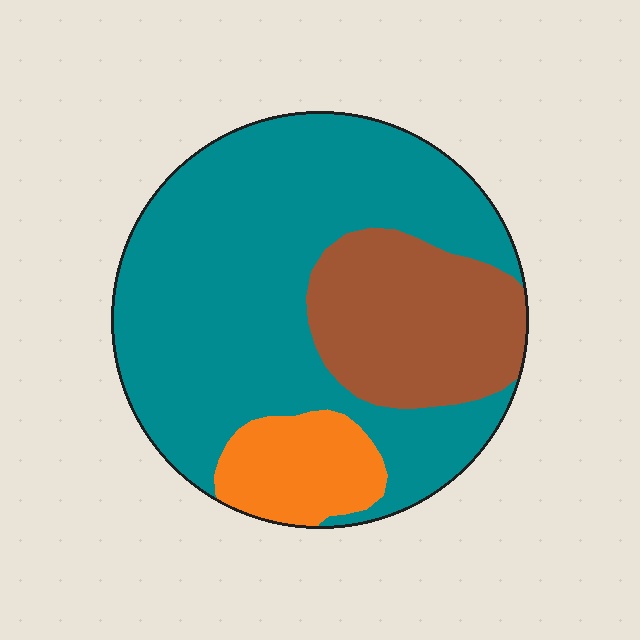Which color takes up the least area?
Orange, at roughly 10%.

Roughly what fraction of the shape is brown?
Brown covers about 25% of the shape.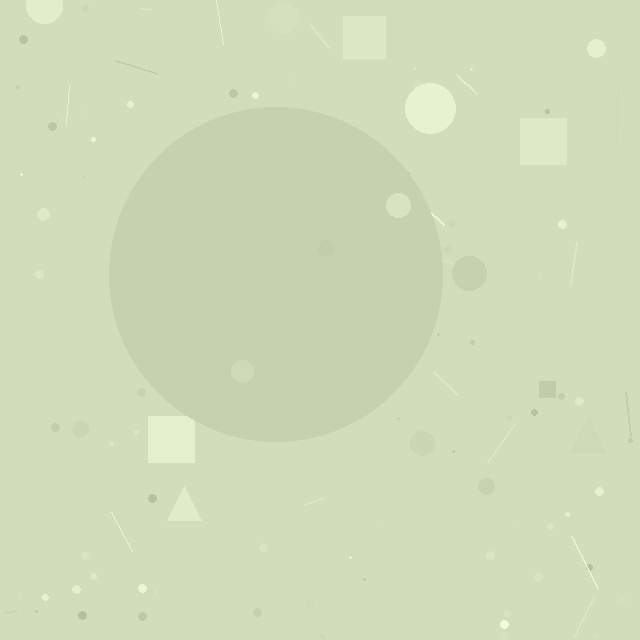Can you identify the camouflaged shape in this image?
The camouflaged shape is a circle.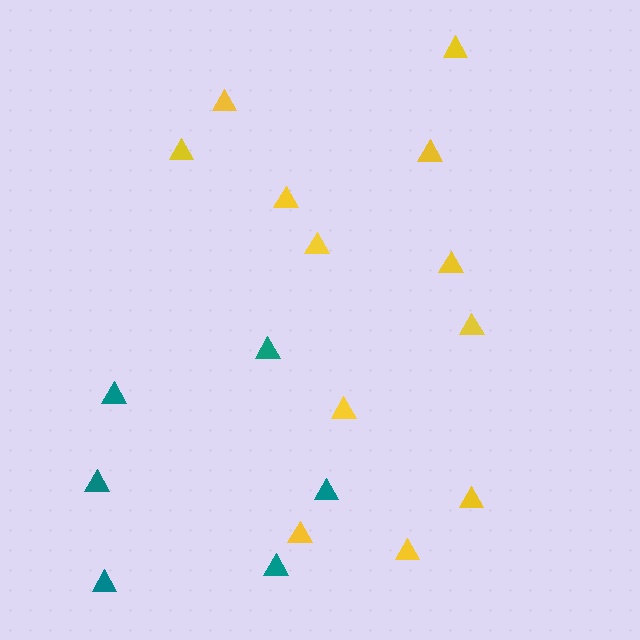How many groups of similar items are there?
There are 2 groups: one group of teal triangles (6) and one group of yellow triangles (12).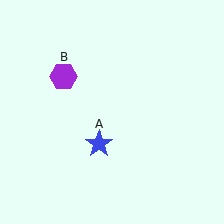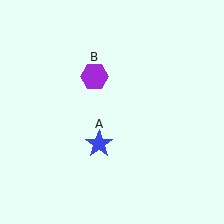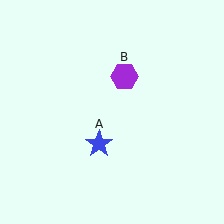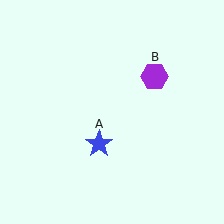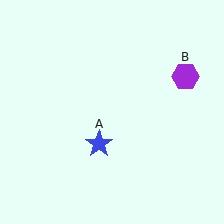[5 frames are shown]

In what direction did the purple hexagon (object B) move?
The purple hexagon (object B) moved right.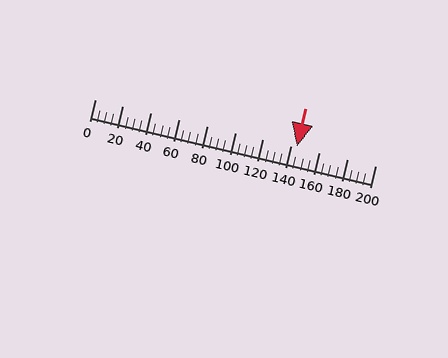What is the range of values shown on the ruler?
The ruler shows values from 0 to 200.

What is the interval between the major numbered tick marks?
The major tick marks are spaced 20 units apart.